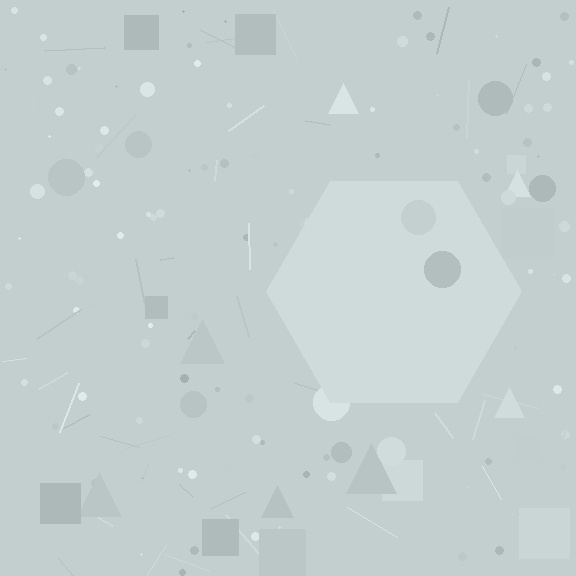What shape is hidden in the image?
A hexagon is hidden in the image.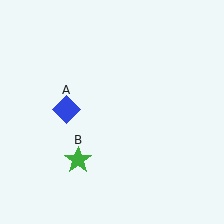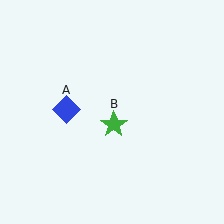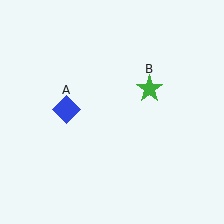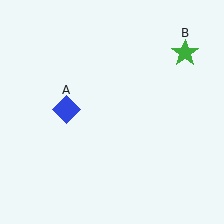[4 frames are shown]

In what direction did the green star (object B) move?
The green star (object B) moved up and to the right.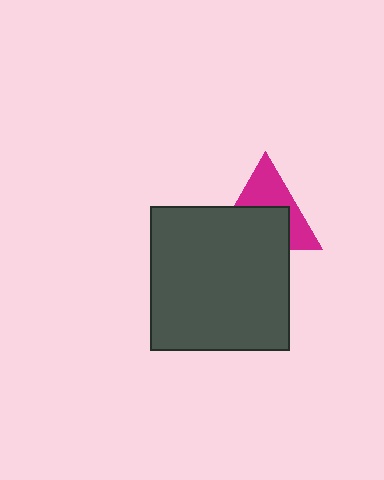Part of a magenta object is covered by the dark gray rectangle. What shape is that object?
It is a triangle.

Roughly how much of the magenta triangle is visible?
About half of it is visible (roughly 47%).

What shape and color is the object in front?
The object in front is a dark gray rectangle.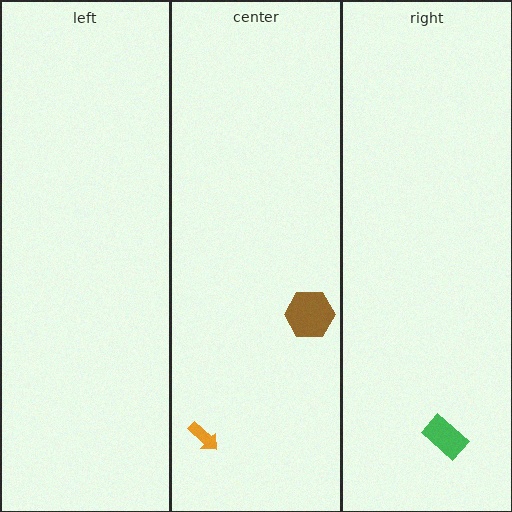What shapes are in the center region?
The brown hexagon, the orange arrow.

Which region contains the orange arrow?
The center region.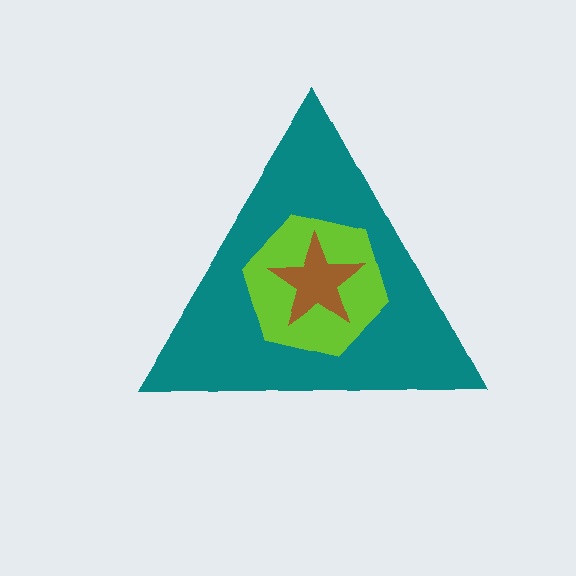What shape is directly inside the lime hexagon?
The brown star.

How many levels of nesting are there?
3.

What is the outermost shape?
The teal triangle.